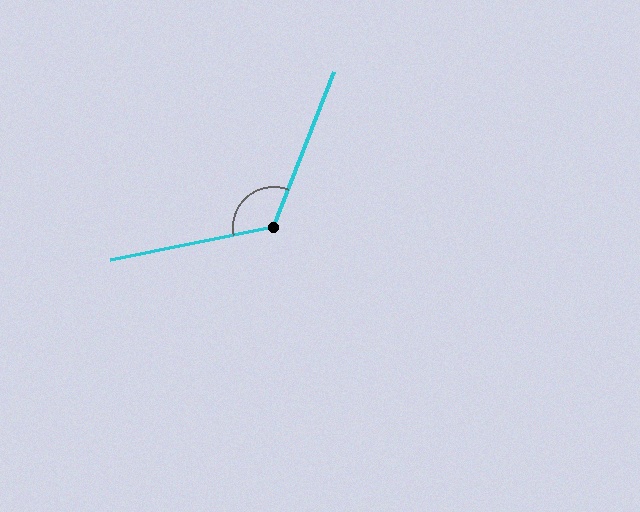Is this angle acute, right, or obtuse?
It is obtuse.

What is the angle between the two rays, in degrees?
Approximately 123 degrees.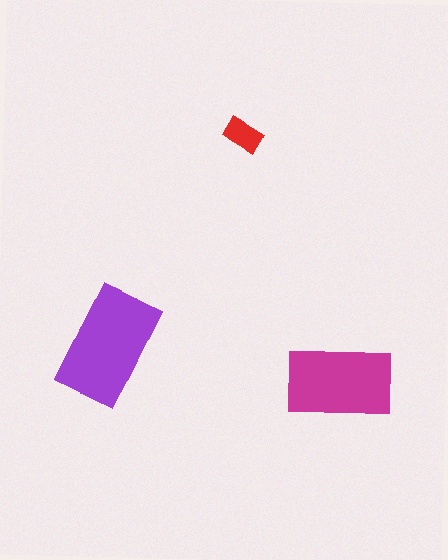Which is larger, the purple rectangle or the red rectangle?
The purple one.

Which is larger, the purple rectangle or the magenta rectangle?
The purple one.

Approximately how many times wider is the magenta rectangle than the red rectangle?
About 3 times wider.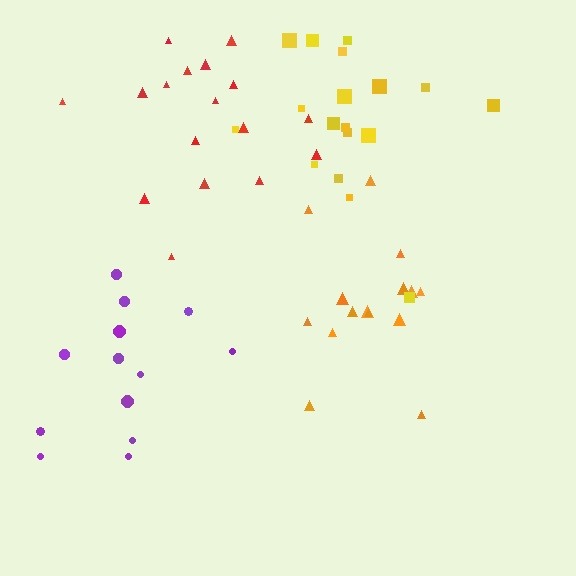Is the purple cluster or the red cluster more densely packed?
Red.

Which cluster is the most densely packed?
Yellow.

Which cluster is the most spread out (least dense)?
Purple.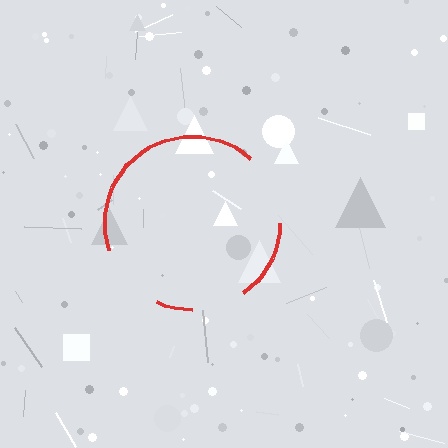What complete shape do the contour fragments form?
The contour fragments form a circle.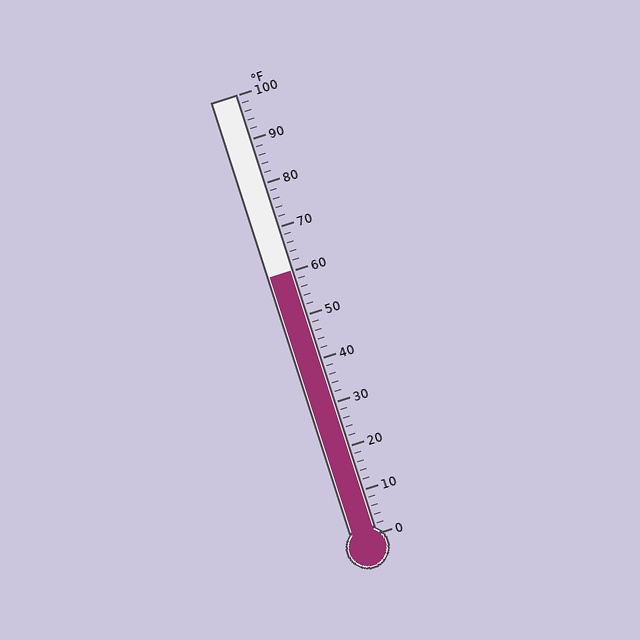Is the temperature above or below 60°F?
The temperature is at 60°F.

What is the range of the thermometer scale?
The thermometer scale ranges from 0°F to 100°F.